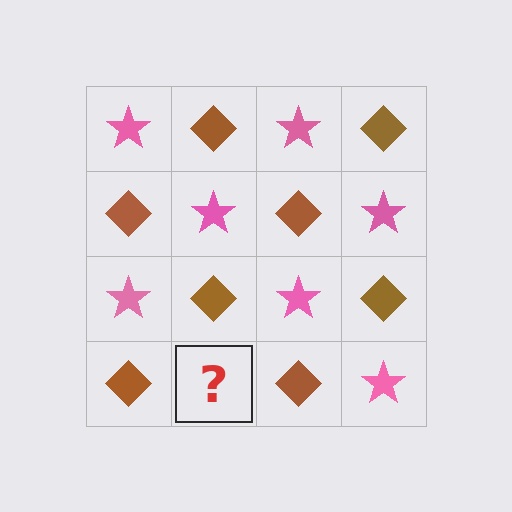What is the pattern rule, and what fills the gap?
The rule is that it alternates pink star and brown diamond in a checkerboard pattern. The gap should be filled with a pink star.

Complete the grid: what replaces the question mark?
The question mark should be replaced with a pink star.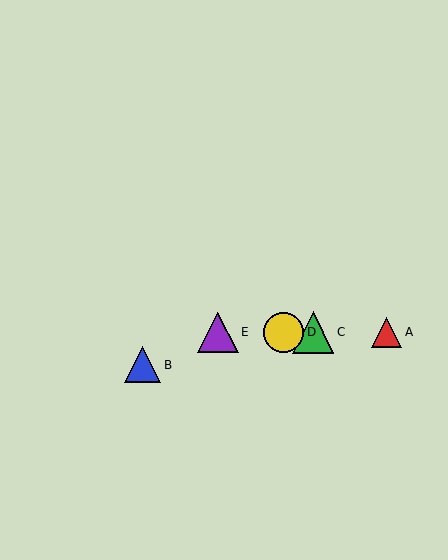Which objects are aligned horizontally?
Objects A, C, D, E are aligned horizontally.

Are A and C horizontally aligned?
Yes, both are at y≈333.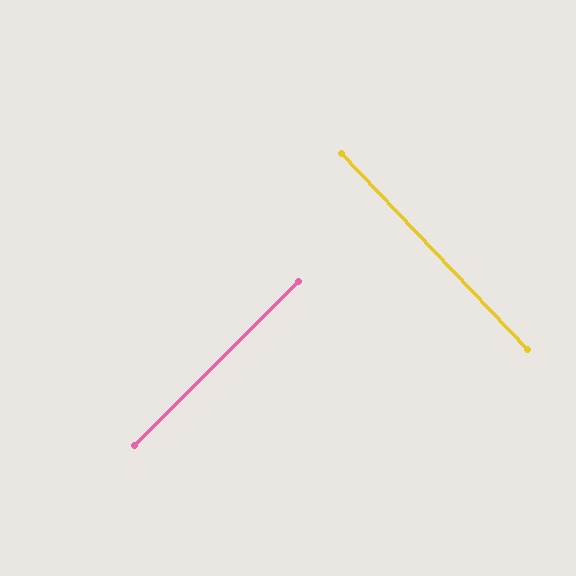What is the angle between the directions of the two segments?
Approximately 89 degrees.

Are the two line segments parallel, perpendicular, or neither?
Perpendicular — they meet at approximately 89°.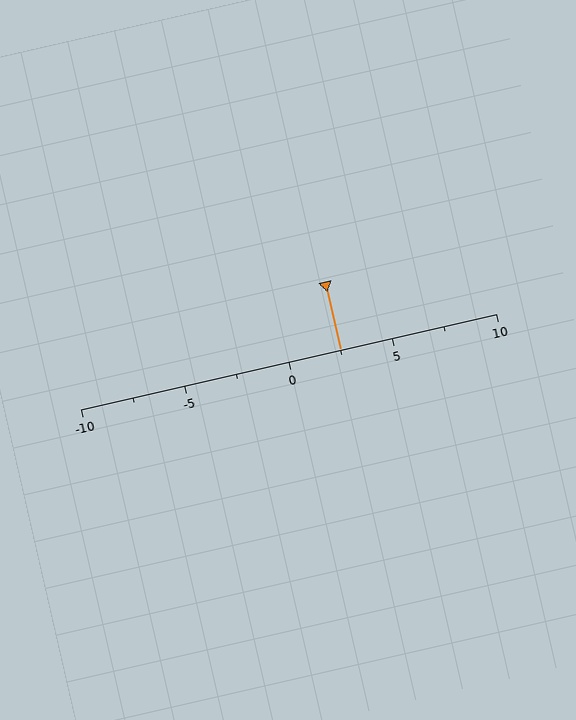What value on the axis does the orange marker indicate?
The marker indicates approximately 2.5.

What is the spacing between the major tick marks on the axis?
The major ticks are spaced 5 apart.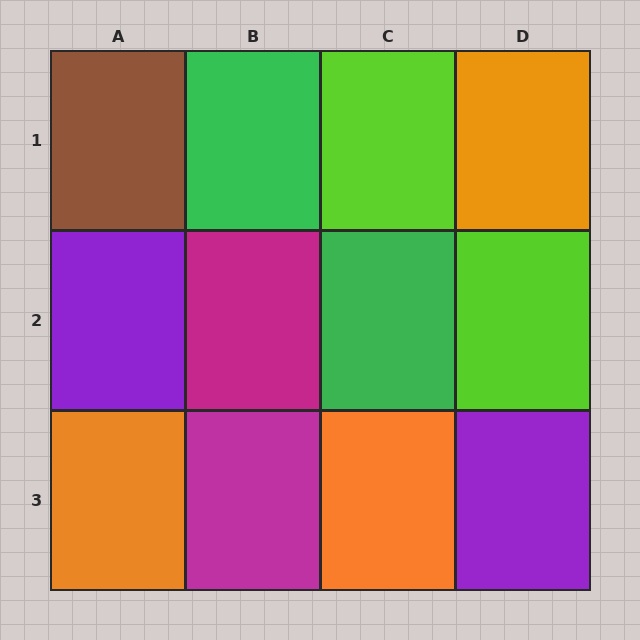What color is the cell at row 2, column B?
Magenta.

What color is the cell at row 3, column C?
Orange.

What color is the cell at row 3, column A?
Orange.